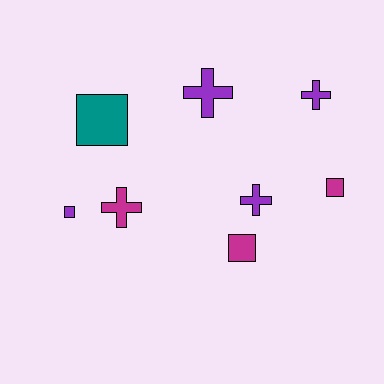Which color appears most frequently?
Purple, with 4 objects.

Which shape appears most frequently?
Square, with 4 objects.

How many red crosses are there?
There are no red crosses.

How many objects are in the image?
There are 8 objects.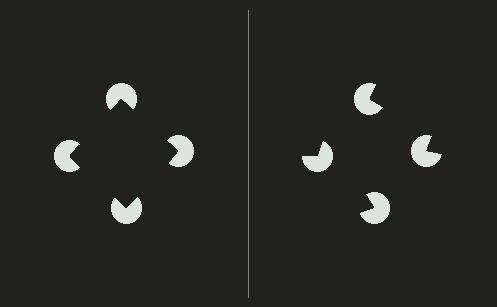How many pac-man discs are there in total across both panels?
8 — 4 on each side.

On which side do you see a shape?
An illusory square appears on the left side. On the right side the wedge cuts are rotated, so no coherent shape forms.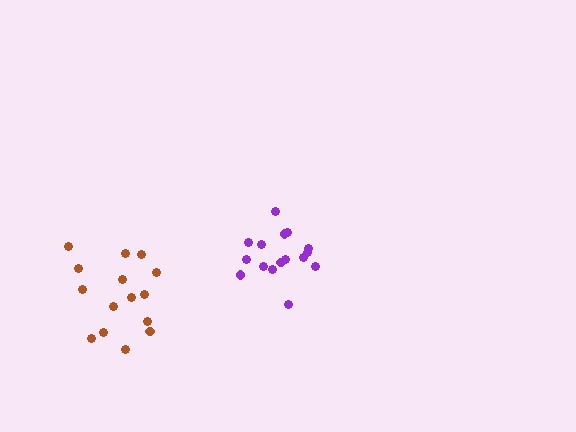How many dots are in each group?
Group 1: 16 dots, Group 2: 15 dots (31 total).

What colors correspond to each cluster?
The clusters are colored: purple, brown.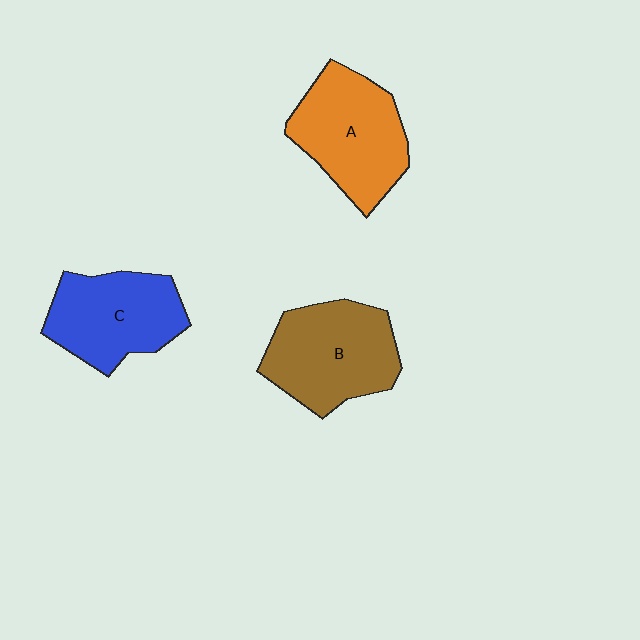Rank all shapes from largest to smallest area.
From largest to smallest: B (brown), A (orange), C (blue).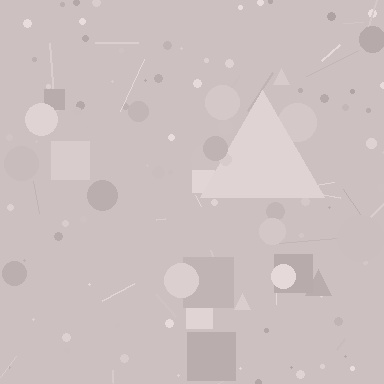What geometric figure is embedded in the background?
A triangle is embedded in the background.